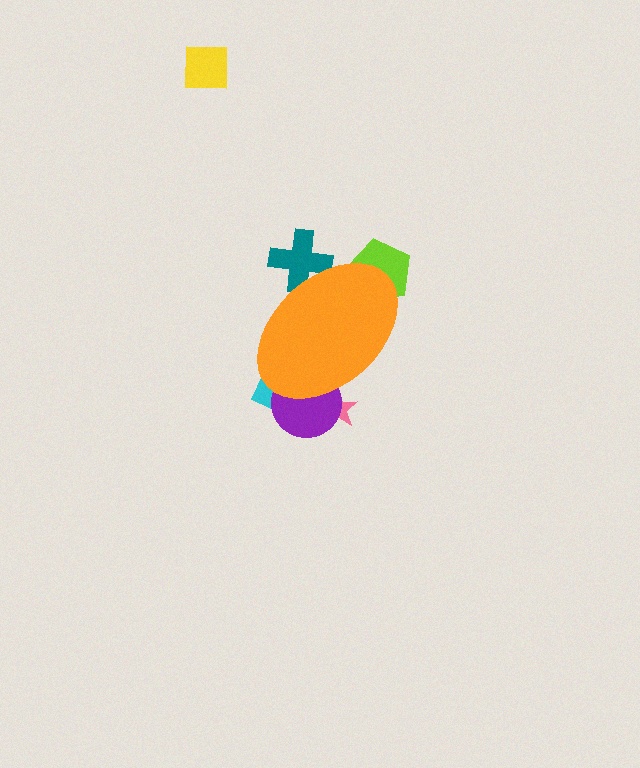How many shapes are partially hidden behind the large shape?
5 shapes are partially hidden.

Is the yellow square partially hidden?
No, the yellow square is fully visible.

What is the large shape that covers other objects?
An orange ellipse.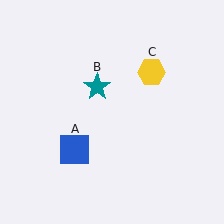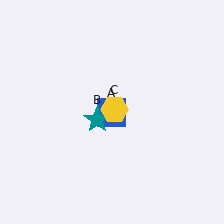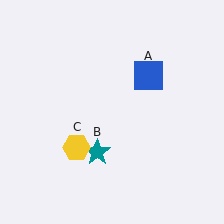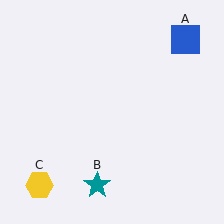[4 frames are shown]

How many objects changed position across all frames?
3 objects changed position: blue square (object A), teal star (object B), yellow hexagon (object C).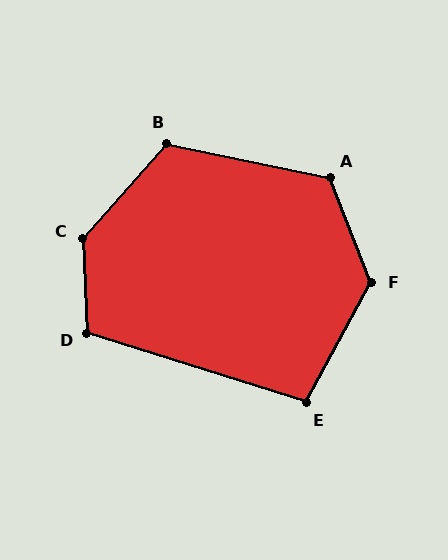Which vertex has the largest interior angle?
C, at approximately 136 degrees.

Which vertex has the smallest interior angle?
E, at approximately 101 degrees.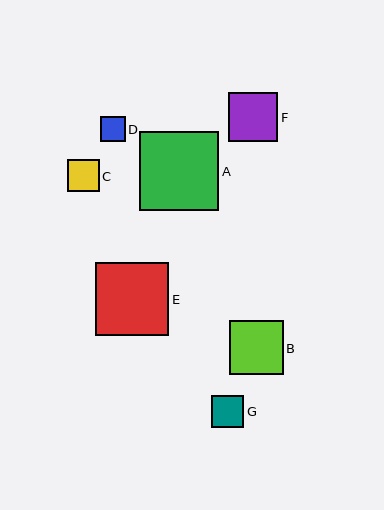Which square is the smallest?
Square D is the smallest with a size of approximately 25 pixels.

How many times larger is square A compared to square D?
Square A is approximately 3.1 times the size of square D.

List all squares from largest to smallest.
From largest to smallest: A, E, B, F, G, C, D.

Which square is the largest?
Square A is the largest with a size of approximately 79 pixels.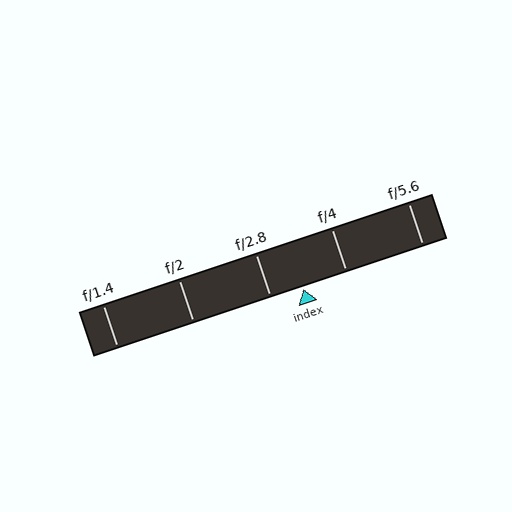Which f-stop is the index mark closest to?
The index mark is closest to f/2.8.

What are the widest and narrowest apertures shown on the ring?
The widest aperture shown is f/1.4 and the narrowest is f/5.6.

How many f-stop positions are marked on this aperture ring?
There are 5 f-stop positions marked.